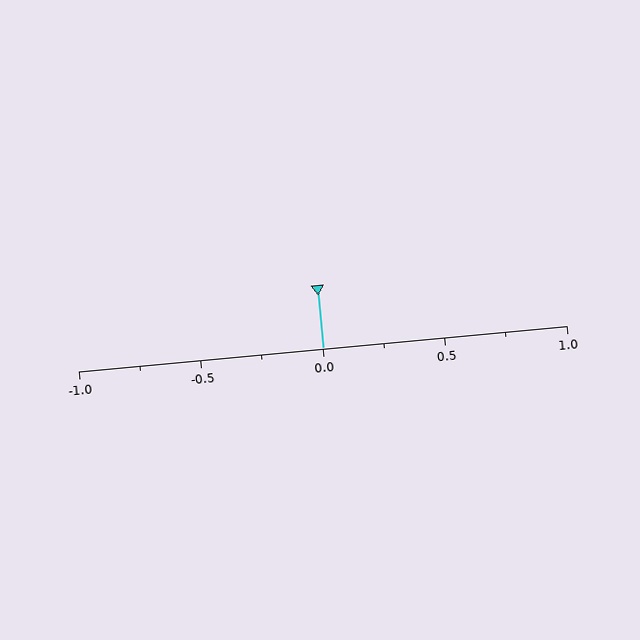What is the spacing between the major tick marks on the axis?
The major ticks are spaced 0.5 apart.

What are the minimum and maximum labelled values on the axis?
The axis runs from -1.0 to 1.0.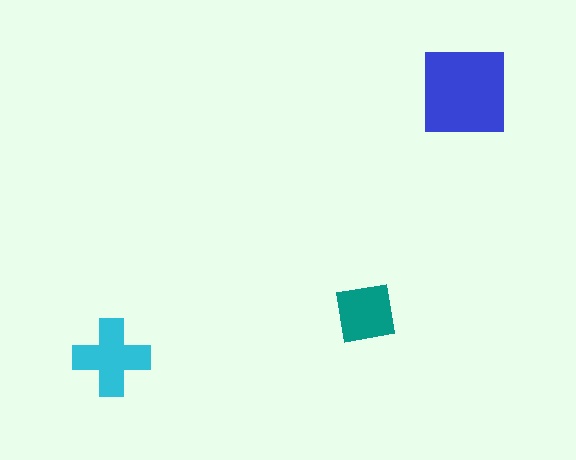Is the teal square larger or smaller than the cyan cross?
Smaller.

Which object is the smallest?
The teal square.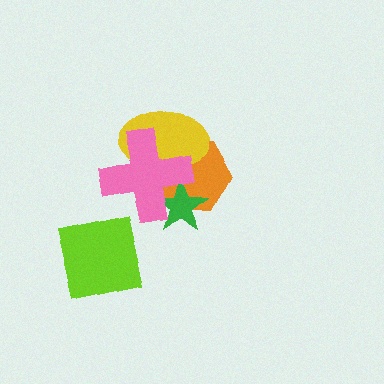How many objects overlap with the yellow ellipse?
2 objects overlap with the yellow ellipse.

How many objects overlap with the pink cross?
3 objects overlap with the pink cross.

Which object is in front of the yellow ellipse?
The pink cross is in front of the yellow ellipse.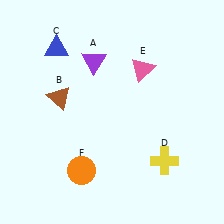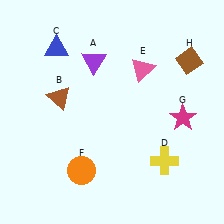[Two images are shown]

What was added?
A magenta star (G), a brown diamond (H) were added in Image 2.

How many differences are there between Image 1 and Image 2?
There are 2 differences between the two images.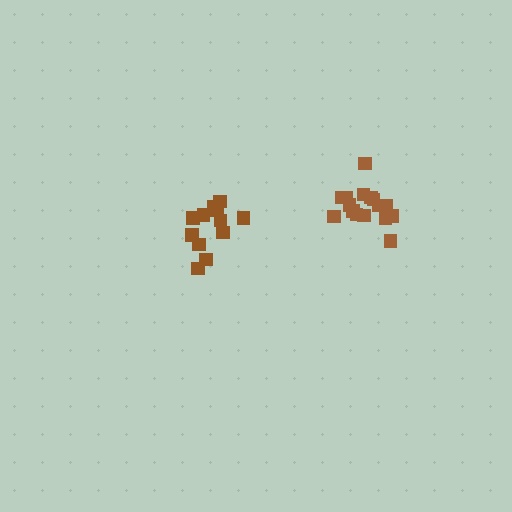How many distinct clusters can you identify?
There are 2 distinct clusters.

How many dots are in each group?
Group 1: 12 dots, Group 2: 16 dots (28 total).